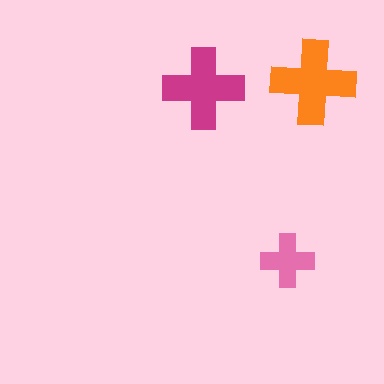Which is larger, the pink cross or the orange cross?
The orange one.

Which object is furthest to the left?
The magenta cross is leftmost.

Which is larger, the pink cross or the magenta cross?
The magenta one.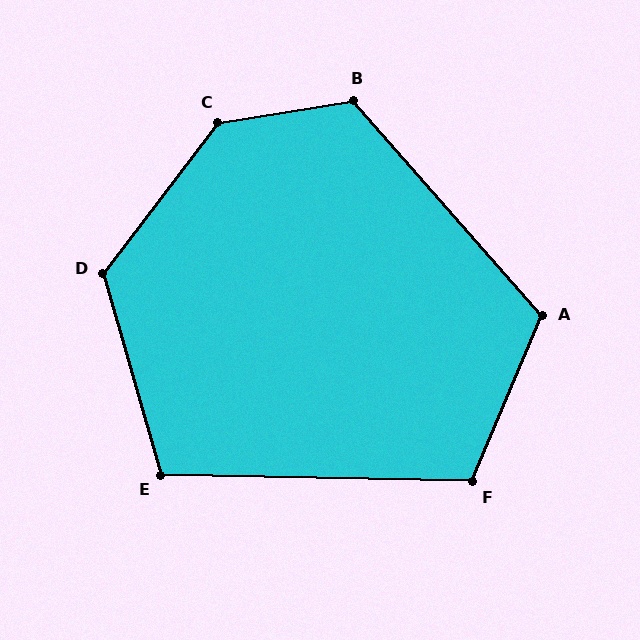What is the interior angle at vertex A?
Approximately 116 degrees (obtuse).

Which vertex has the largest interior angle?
C, at approximately 137 degrees.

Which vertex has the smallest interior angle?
E, at approximately 107 degrees.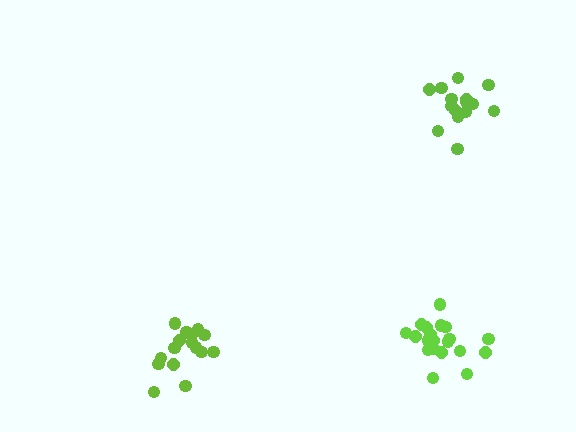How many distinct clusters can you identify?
There are 3 distinct clusters.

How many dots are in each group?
Group 1: 16 dots, Group 2: 15 dots, Group 3: 20 dots (51 total).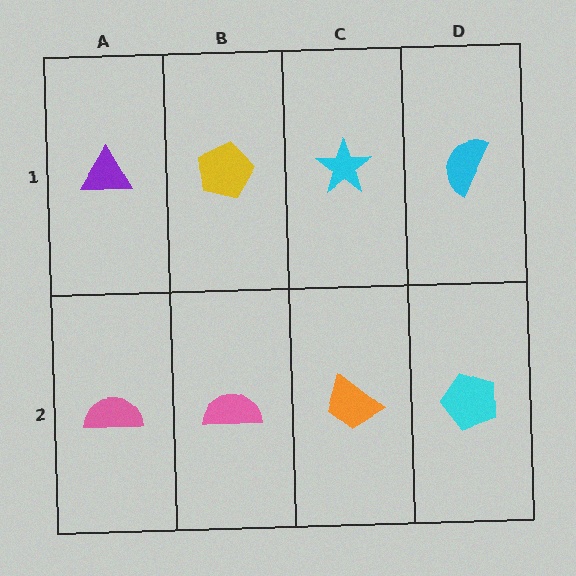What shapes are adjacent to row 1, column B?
A pink semicircle (row 2, column B), a purple triangle (row 1, column A), a cyan star (row 1, column C).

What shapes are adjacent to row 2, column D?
A cyan semicircle (row 1, column D), an orange trapezoid (row 2, column C).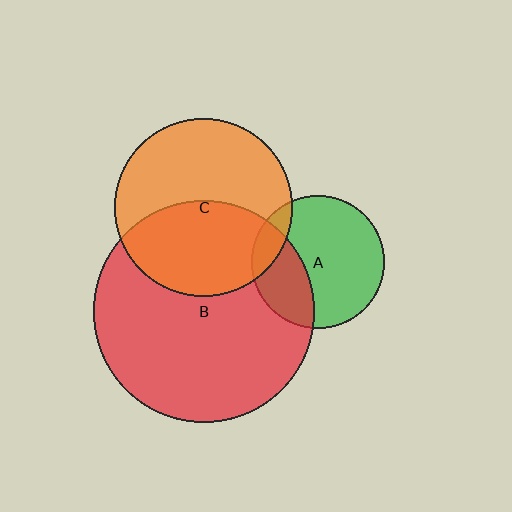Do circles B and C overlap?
Yes.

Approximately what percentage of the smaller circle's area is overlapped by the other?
Approximately 45%.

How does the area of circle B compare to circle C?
Approximately 1.5 times.